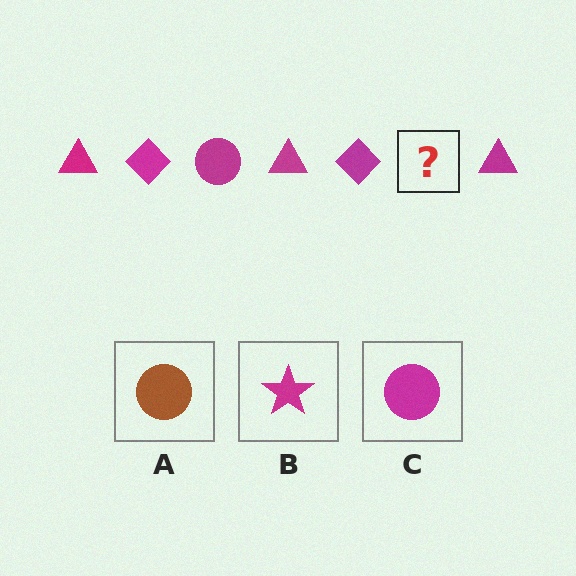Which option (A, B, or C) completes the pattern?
C.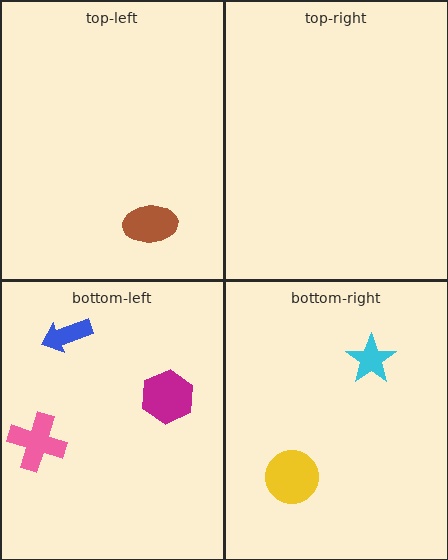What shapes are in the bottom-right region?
The cyan star, the yellow circle.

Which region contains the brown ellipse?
The top-left region.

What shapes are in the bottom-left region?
The pink cross, the magenta hexagon, the blue arrow.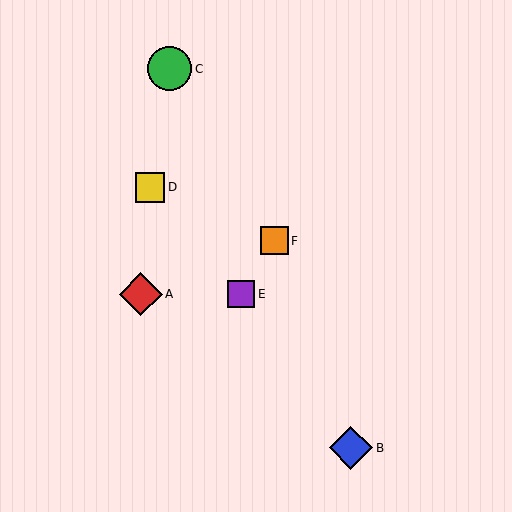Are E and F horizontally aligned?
No, E is at y≈294 and F is at y≈241.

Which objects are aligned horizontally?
Objects A, E are aligned horizontally.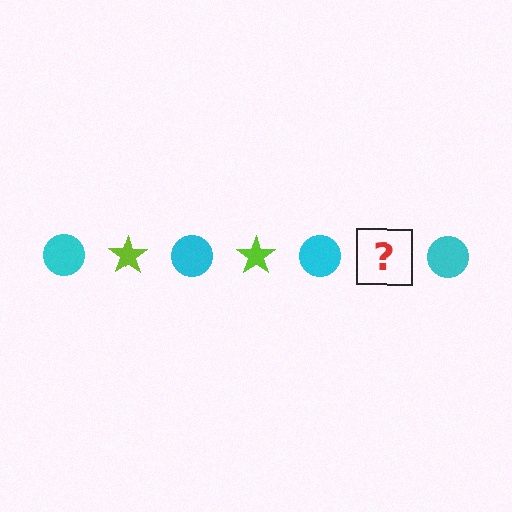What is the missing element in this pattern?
The missing element is a lime star.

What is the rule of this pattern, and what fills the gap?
The rule is that the pattern alternates between cyan circle and lime star. The gap should be filled with a lime star.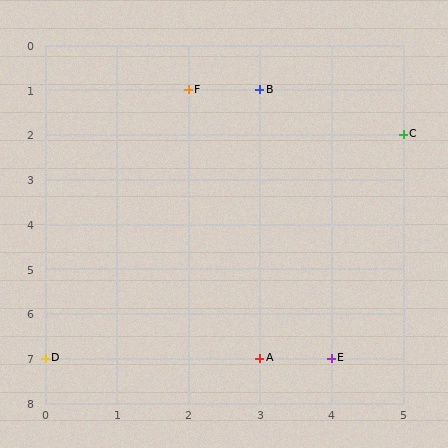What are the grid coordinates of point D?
Point D is at grid coordinates (0, 7).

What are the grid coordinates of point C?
Point C is at grid coordinates (5, 2).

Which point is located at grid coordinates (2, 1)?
Point F is at (2, 1).